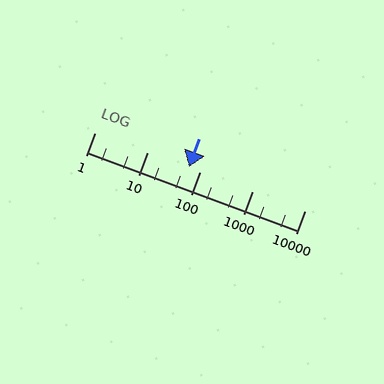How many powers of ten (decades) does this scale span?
The scale spans 4 decades, from 1 to 10000.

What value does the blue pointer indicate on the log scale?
The pointer indicates approximately 62.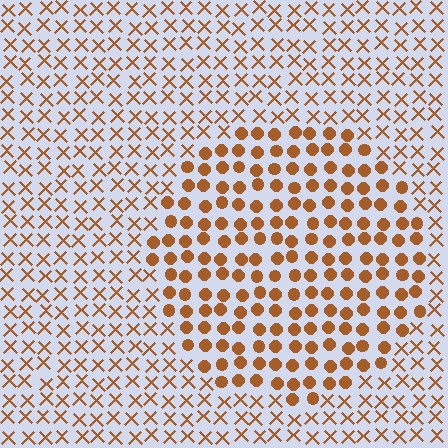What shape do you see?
I see a circle.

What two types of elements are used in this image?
The image uses circles inside the circle region and X marks outside it.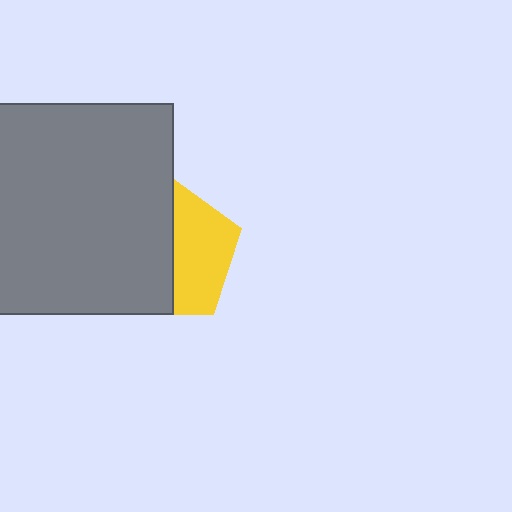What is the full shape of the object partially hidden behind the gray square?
The partially hidden object is a yellow pentagon.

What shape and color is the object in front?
The object in front is a gray square.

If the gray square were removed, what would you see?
You would see the complete yellow pentagon.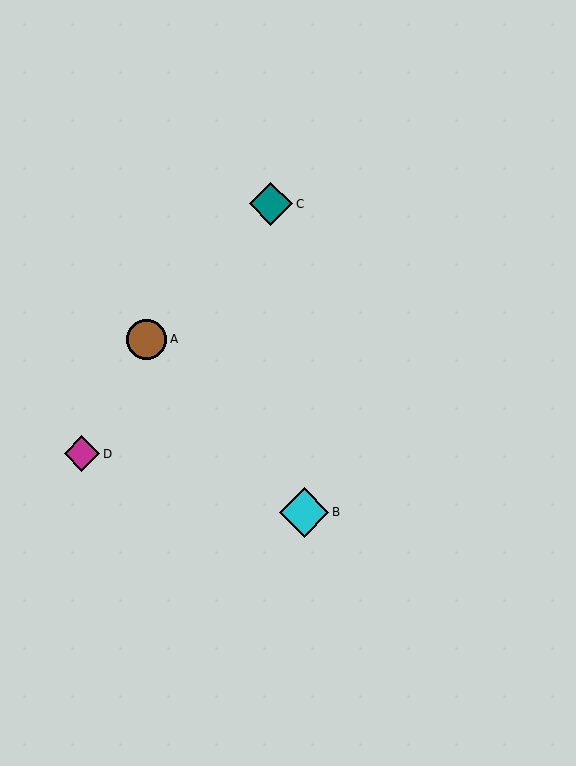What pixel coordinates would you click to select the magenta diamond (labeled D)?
Click at (82, 454) to select the magenta diamond D.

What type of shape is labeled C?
Shape C is a teal diamond.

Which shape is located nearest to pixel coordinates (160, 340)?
The brown circle (labeled A) at (147, 339) is nearest to that location.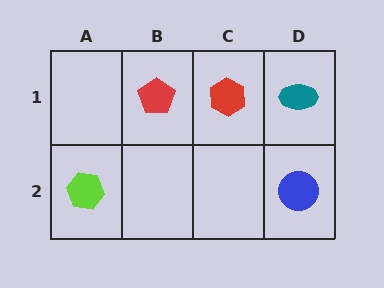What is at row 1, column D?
A teal ellipse.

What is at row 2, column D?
A blue circle.